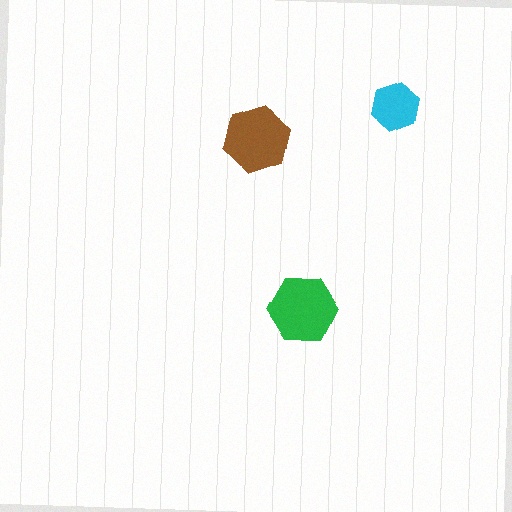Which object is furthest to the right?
The cyan hexagon is rightmost.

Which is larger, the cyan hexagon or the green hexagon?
The green one.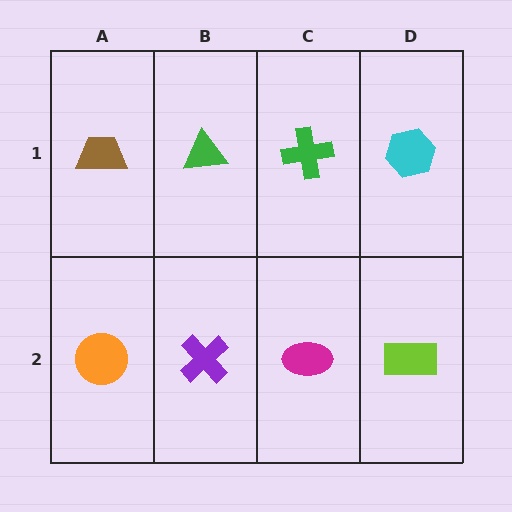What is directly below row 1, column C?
A magenta ellipse.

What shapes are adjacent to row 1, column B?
A purple cross (row 2, column B), a brown trapezoid (row 1, column A), a green cross (row 1, column C).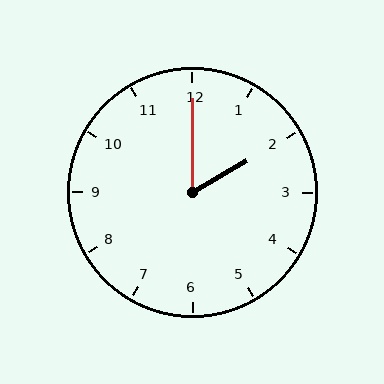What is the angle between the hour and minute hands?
Approximately 60 degrees.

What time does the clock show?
2:00.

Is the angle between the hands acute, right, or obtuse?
It is acute.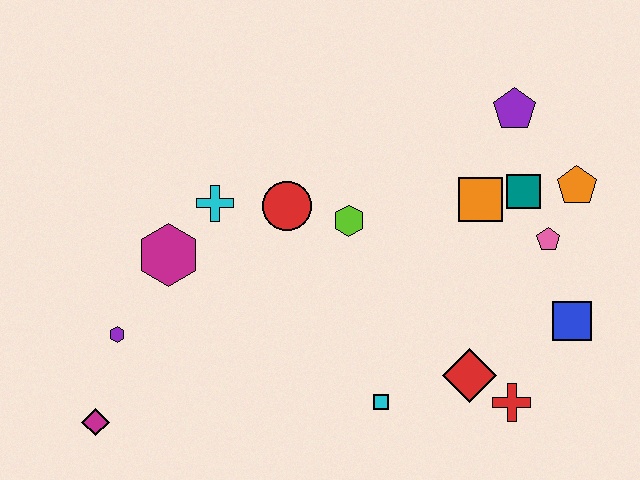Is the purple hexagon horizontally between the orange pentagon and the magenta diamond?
Yes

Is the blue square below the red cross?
No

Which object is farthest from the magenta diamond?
The orange pentagon is farthest from the magenta diamond.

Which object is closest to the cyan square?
The red diamond is closest to the cyan square.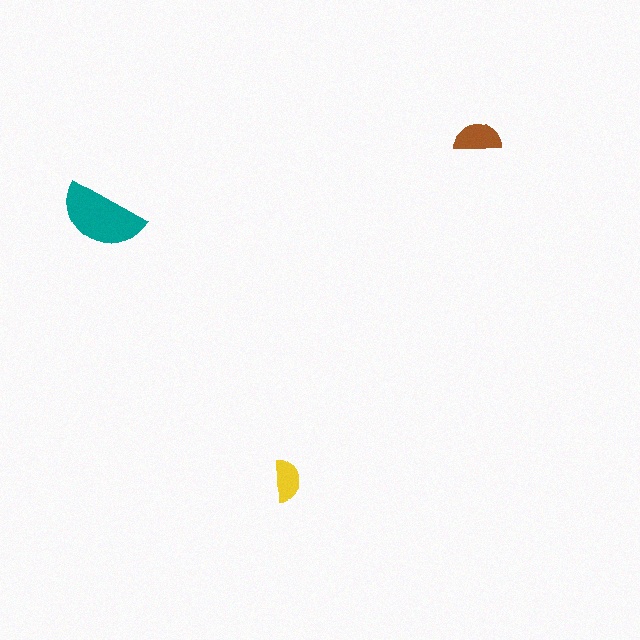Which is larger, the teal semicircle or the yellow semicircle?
The teal one.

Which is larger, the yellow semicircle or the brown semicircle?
The brown one.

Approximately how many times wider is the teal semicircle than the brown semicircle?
About 2 times wider.